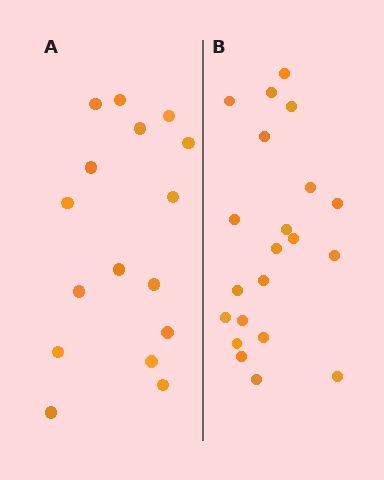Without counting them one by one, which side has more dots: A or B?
Region B (the right region) has more dots.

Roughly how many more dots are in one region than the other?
Region B has about 5 more dots than region A.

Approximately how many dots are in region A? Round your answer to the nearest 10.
About 20 dots. (The exact count is 16, which rounds to 20.)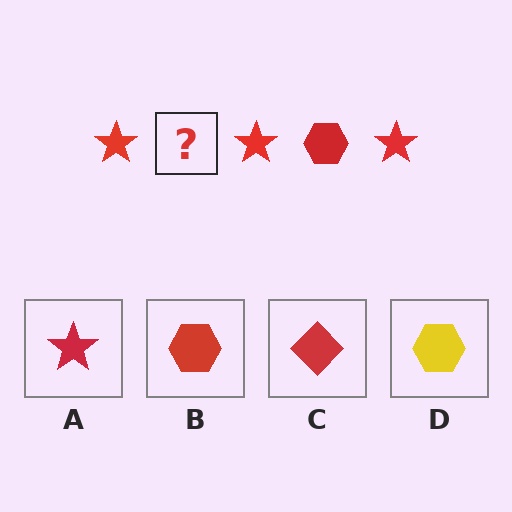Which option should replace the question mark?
Option B.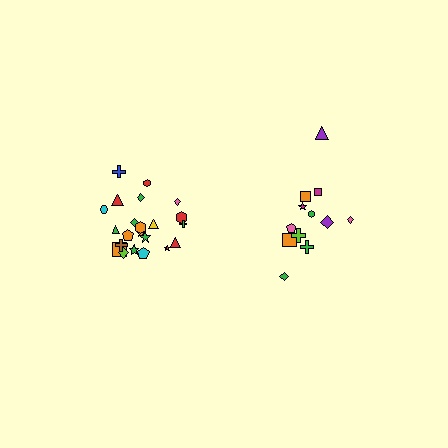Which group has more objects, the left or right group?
The left group.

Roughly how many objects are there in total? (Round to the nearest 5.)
Roughly 35 objects in total.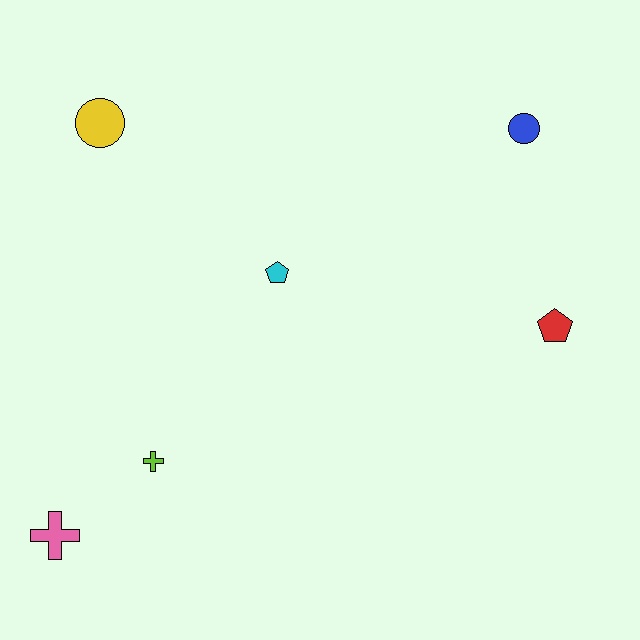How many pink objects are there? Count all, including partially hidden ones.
There is 1 pink object.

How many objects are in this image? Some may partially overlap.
There are 6 objects.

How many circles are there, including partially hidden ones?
There are 2 circles.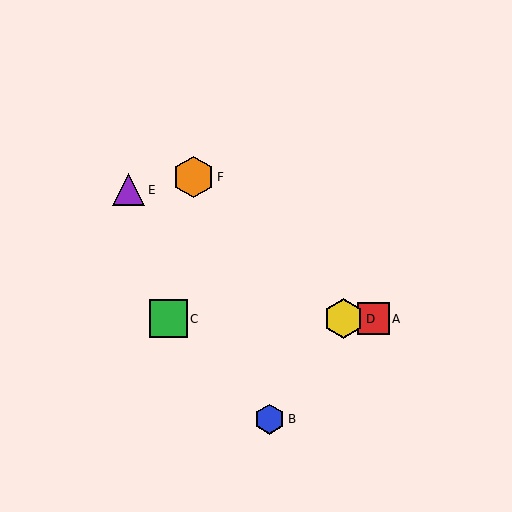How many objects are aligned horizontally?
3 objects (A, C, D) are aligned horizontally.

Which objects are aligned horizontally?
Objects A, C, D are aligned horizontally.